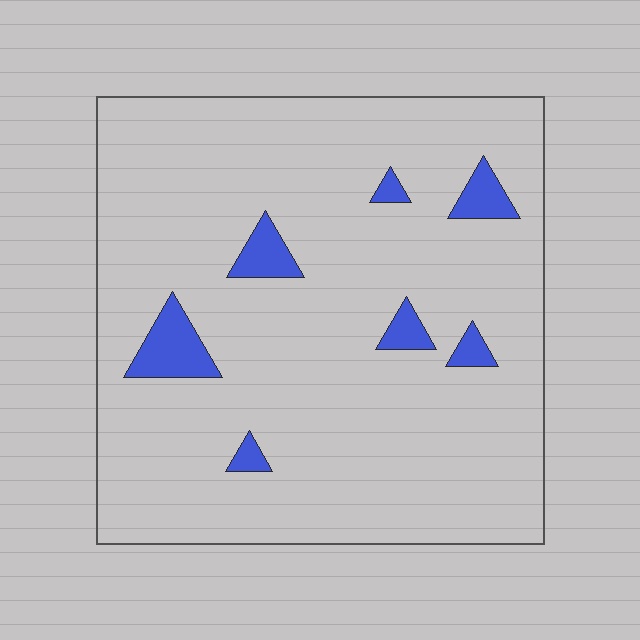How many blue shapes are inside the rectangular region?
7.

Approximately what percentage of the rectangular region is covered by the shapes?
Approximately 5%.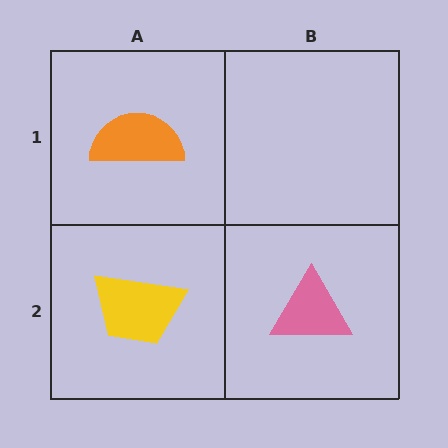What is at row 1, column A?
An orange semicircle.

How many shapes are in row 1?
1 shape.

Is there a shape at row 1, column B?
No, that cell is empty.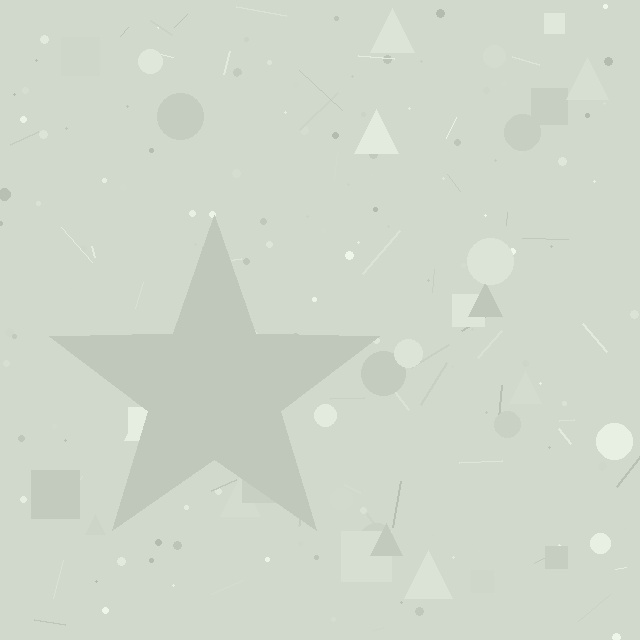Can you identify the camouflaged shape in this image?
The camouflaged shape is a star.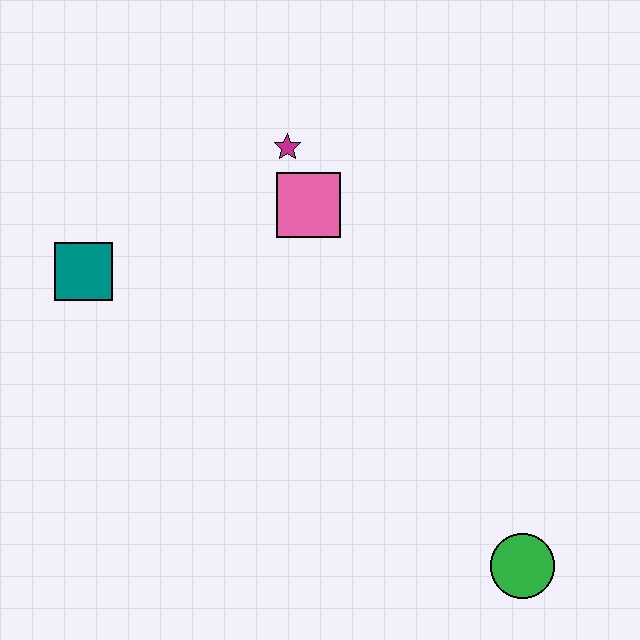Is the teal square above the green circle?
Yes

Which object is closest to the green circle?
The pink square is closest to the green circle.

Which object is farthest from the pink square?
The green circle is farthest from the pink square.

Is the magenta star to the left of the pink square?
Yes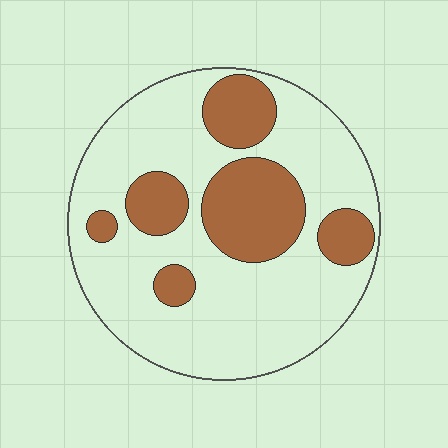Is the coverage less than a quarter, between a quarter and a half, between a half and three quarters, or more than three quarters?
Between a quarter and a half.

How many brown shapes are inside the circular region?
6.